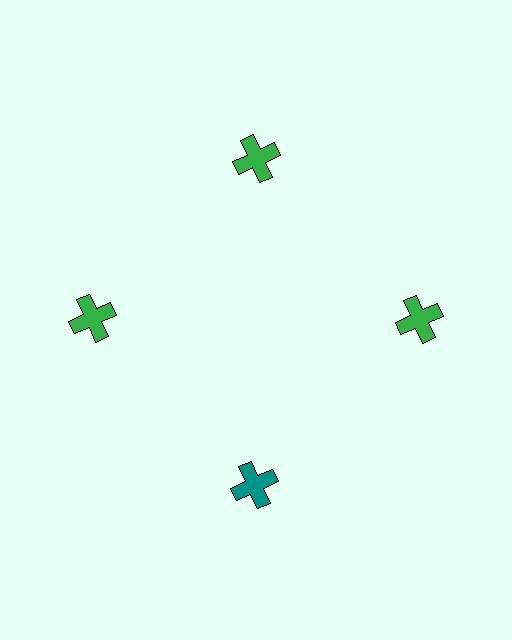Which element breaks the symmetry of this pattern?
The teal cross at roughly the 6 o'clock position breaks the symmetry. All other shapes are green crosses.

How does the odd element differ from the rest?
It has a different color: teal instead of green.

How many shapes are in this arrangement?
There are 4 shapes arranged in a ring pattern.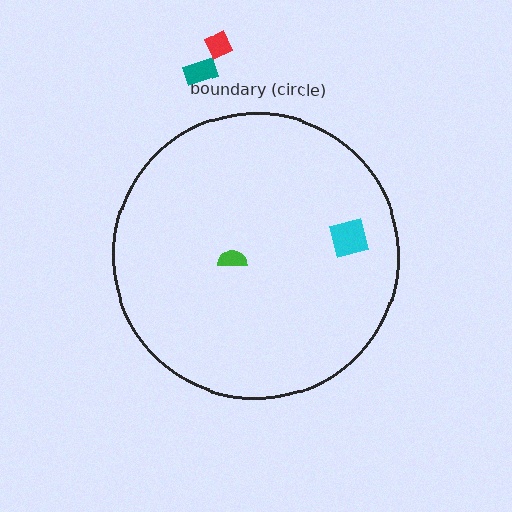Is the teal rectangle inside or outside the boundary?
Outside.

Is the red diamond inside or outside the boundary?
Outside.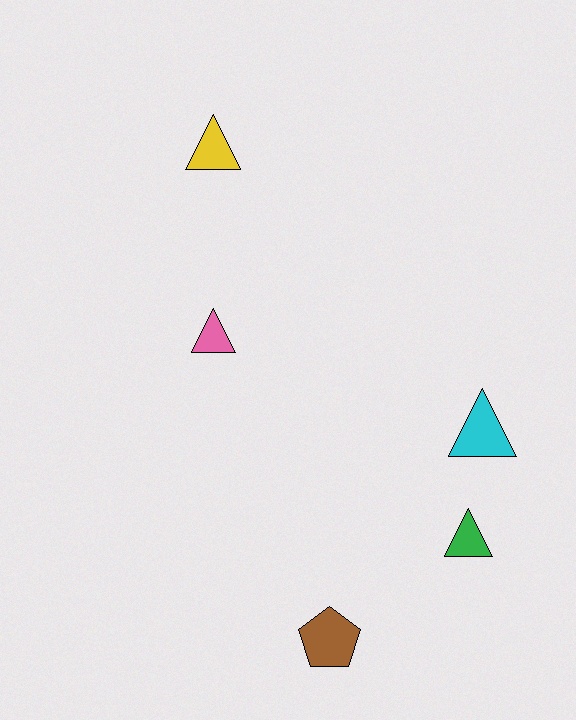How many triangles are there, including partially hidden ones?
There are 4 triangles.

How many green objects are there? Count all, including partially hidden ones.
There is 1 green object.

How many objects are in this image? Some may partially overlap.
There are 5 objects.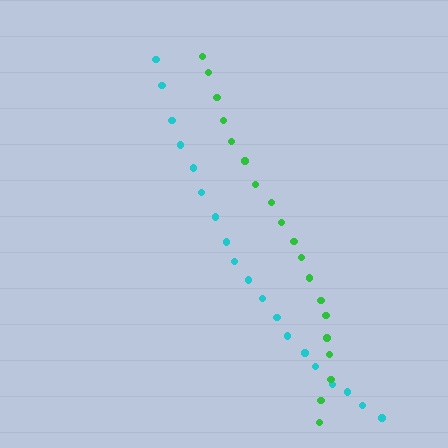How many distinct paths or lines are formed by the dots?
There are 2 distinct paths.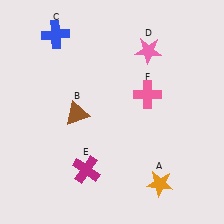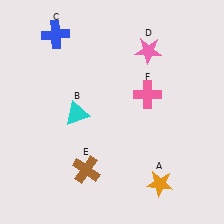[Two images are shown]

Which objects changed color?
B changed from brown to cyan. E changed from magenta to brown.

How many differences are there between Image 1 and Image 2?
There are 2 differences between the two images.